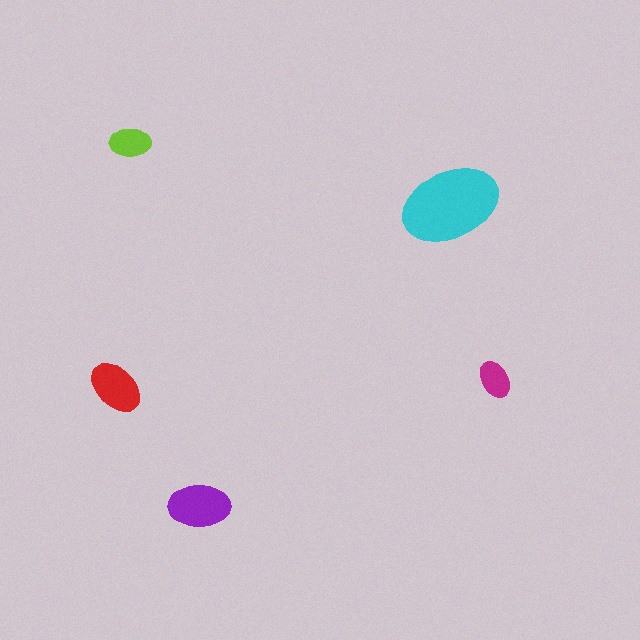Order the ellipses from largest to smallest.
the cyan one, the purple one, the red one, the lime one, the magenta one.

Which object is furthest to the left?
The red ellipse is leftmost.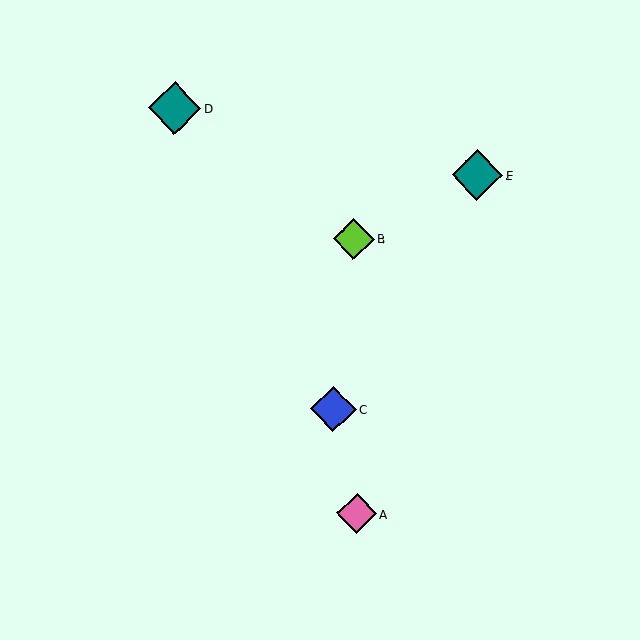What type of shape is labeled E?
Shape E is a teal diamond.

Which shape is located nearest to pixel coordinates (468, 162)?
The teal diamond (labeled E) at (477, 175) is nearest to that location.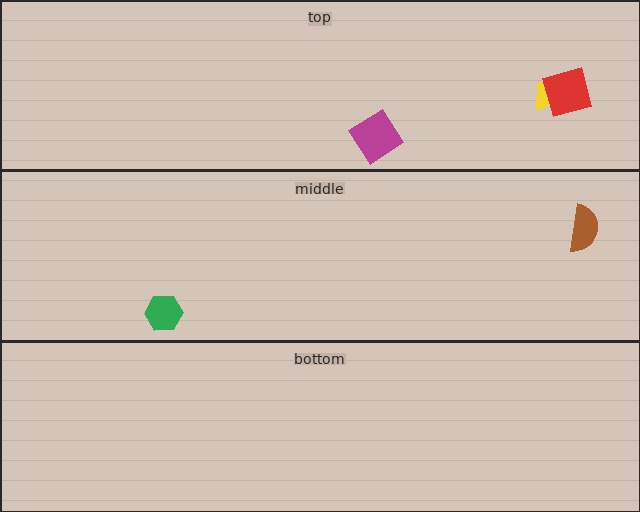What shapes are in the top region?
The magenta diamond, the yellow trapezoid, the red diamond.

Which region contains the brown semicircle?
The middle region.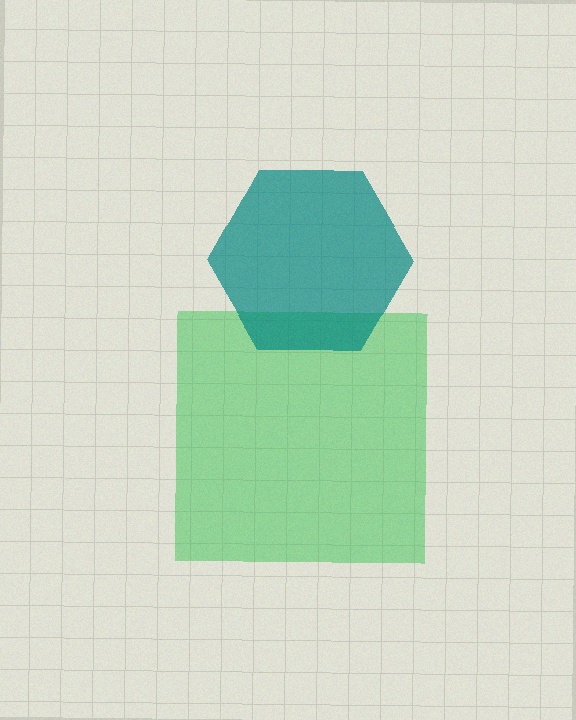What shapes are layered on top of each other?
The layered shapes are: a green square, a teal hexagon.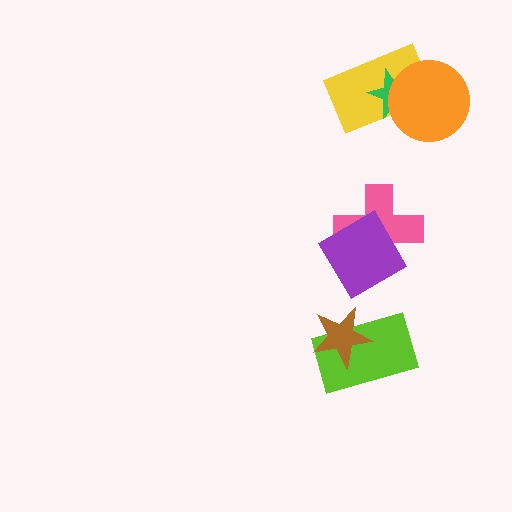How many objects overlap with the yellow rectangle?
2 objects overlap with the yellow rectangle.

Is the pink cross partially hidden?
Yes, it is partially covered by another shape.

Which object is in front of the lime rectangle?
The brown star is in front of the lime rectangle.